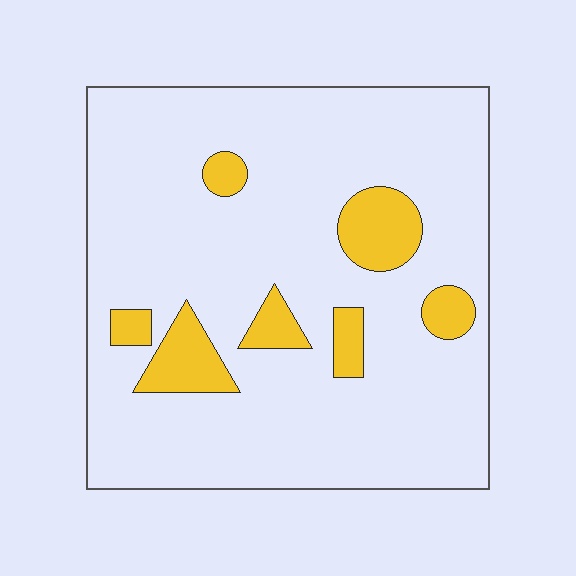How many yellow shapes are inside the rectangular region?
7.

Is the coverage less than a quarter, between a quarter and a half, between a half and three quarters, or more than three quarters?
Less than a quarter.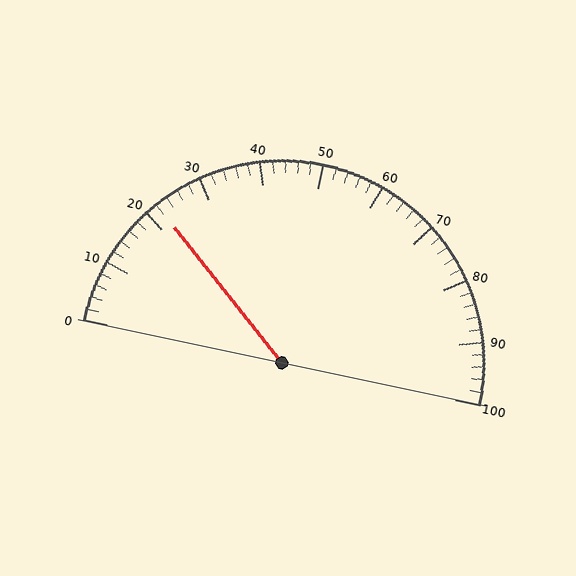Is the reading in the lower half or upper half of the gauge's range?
The reading is in the lower half of the range (0 to 100).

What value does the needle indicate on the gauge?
The needle indicates approximately 22.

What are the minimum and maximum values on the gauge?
The gauge ranges from 0 to 100.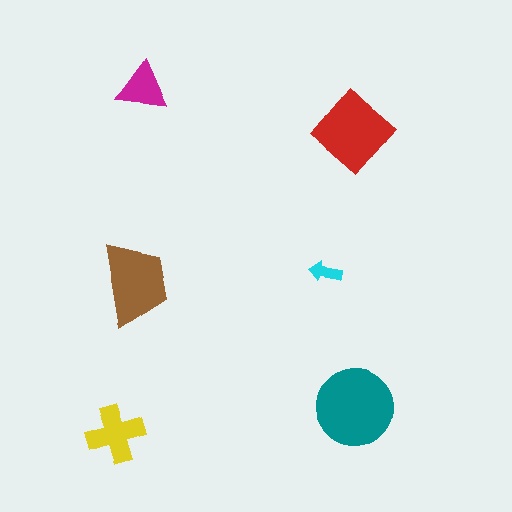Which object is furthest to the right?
The teal circle is rightmost.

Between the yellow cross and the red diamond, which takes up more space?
The red diamond.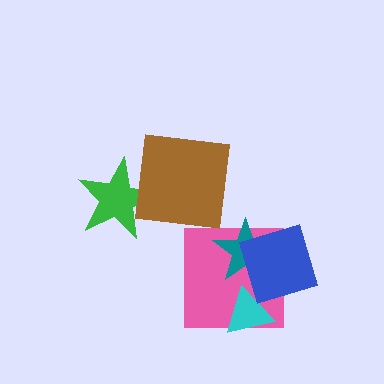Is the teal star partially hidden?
Yes, it is partially covered by another shape.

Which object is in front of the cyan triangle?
The blue diamond is in front of the cyan triangle.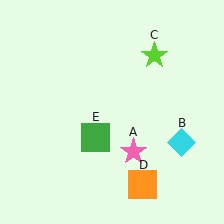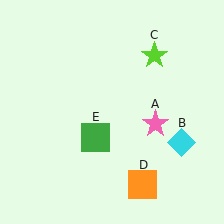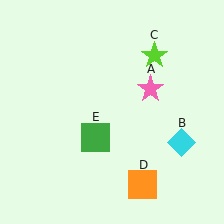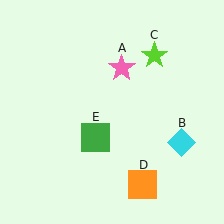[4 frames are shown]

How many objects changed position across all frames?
1 object changed position: pink star (object A).